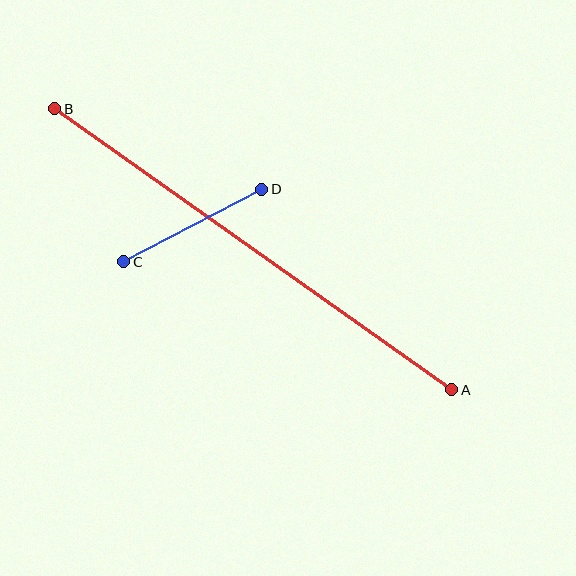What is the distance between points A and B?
The distance is approximately 487 pixels.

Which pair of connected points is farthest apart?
Points A and B are farthest apart.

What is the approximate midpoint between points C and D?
The midpoint is at approximately (193, 226) pixels.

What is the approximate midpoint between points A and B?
The midpoint is at approximately (253, 249) pixels.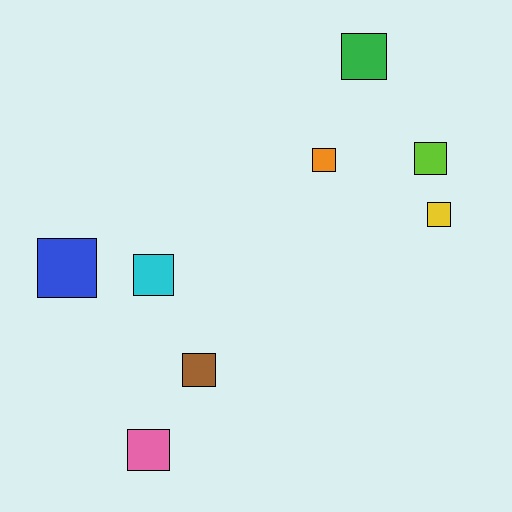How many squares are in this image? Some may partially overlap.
There are 8 squares.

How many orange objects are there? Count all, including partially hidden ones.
There is 1 orange object.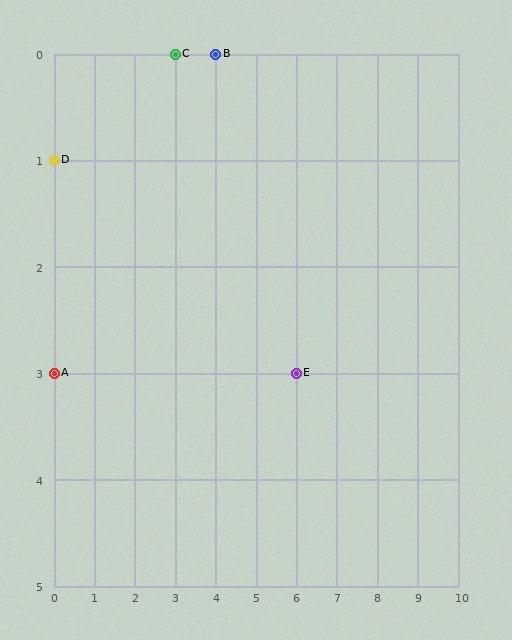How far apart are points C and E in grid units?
Points C and E are 3 columns and 3 rows apart (about 4.2 grid units diagonally).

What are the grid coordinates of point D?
Point D is at grid coordinates (0, 1).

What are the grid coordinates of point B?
Point B is at grid coordinates (4, 0).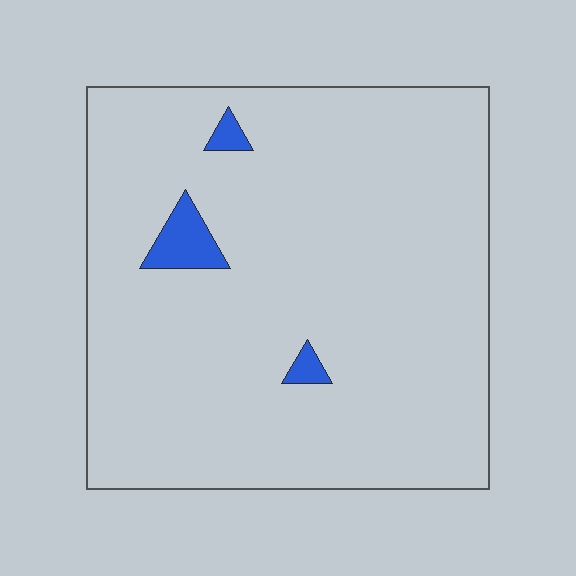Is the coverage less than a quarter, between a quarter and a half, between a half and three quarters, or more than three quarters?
Less than a quarter.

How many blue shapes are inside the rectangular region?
3.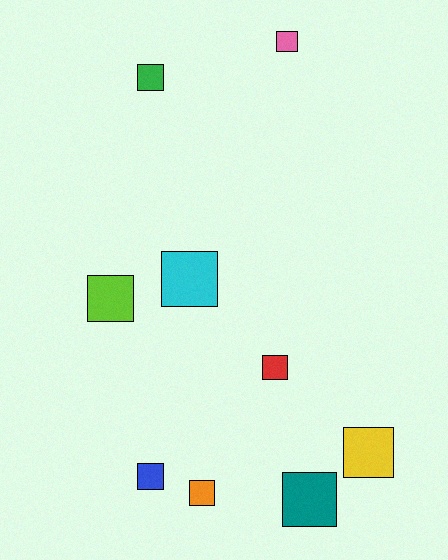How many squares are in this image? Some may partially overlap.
There are 9 squares.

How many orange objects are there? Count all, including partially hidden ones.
There is 1 orange object.